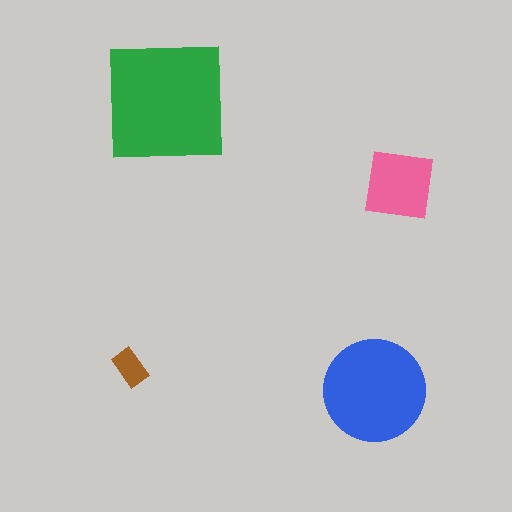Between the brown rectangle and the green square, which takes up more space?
The green square.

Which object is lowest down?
The blue circle is bottommost.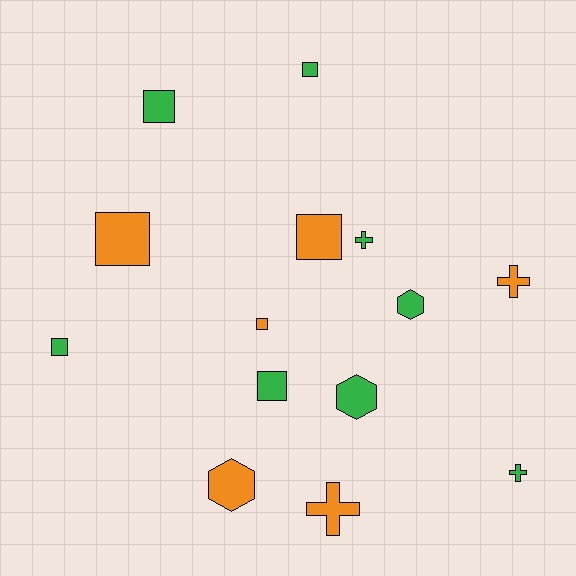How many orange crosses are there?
There are 2 orange crosses.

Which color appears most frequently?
Green, with 8 objects.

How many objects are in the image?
There are 14 objects.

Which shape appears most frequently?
Square, with 7 objects.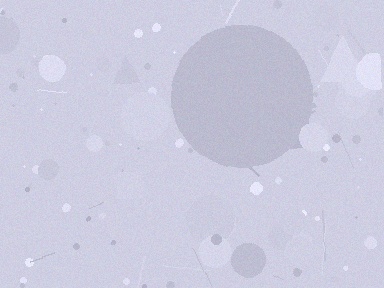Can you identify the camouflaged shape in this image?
The camouflaged shape is a circle.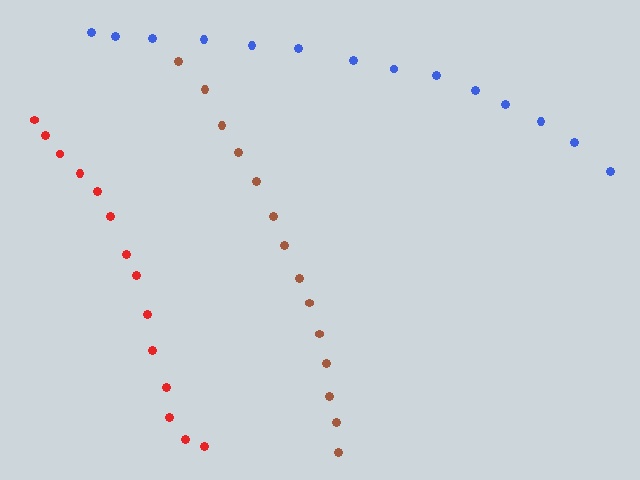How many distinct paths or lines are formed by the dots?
There are 3 distinct paths.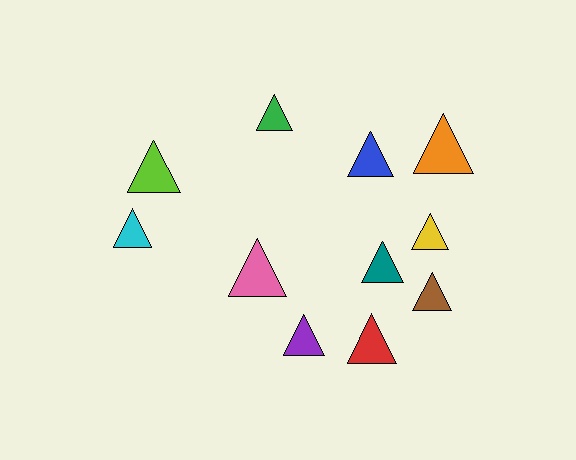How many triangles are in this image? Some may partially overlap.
There are 11 triangles.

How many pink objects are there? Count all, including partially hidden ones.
There is 1 pink object.